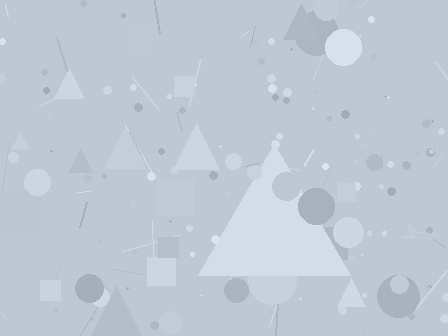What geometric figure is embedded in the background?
A triangle is embedded in the background.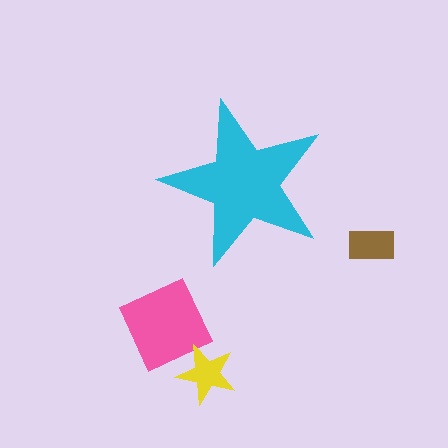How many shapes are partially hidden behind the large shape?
0 shapes are partially hidden.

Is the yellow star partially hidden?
No, the yellow star is fully visible.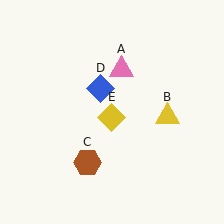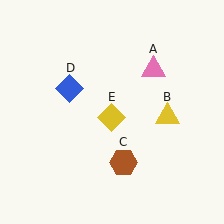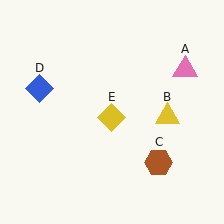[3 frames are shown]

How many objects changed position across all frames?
3 objects changed position: pink triangle (object A), brown hexagon (object C), blue diamond (object D).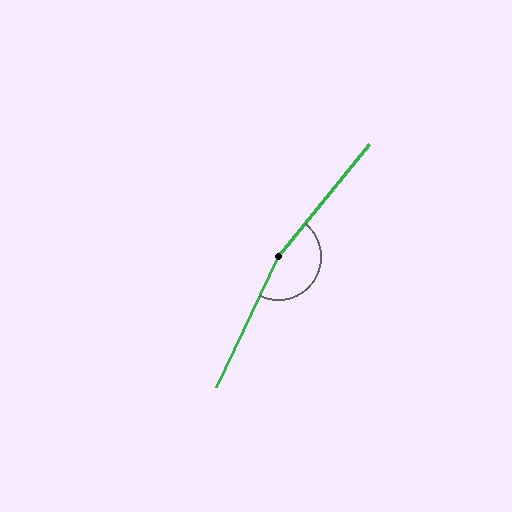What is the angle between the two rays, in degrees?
Approximately 166 degrees.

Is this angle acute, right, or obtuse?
It is obtuse.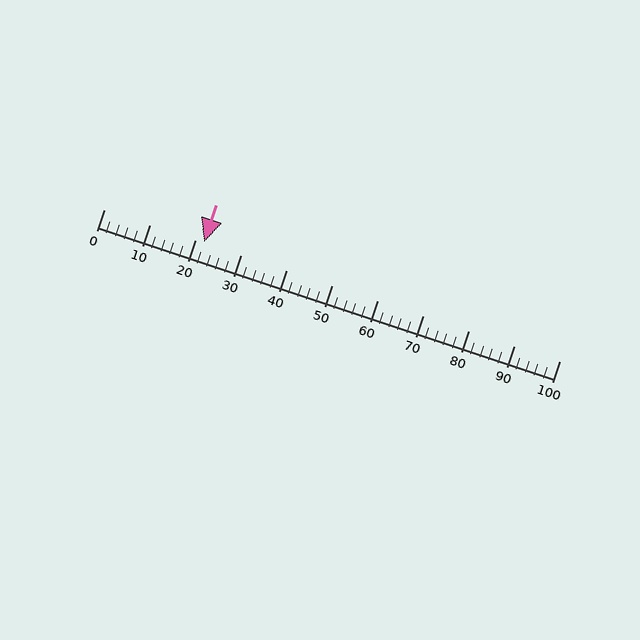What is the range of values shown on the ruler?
The ruler shows values from 0 to 100.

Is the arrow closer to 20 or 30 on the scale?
The arrow is closer to 20.